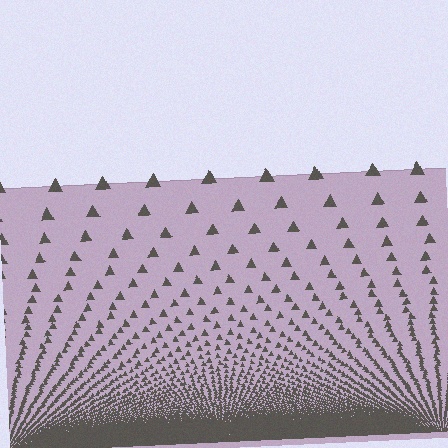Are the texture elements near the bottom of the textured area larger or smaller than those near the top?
Smaller. The gradient is inverted — elements near the bottom are smaller and denser.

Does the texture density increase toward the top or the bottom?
Density increases toward the bottom.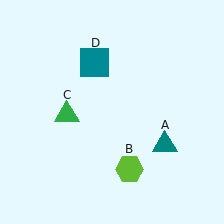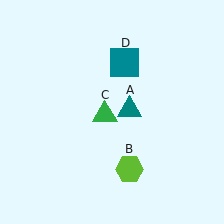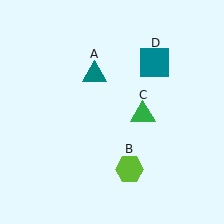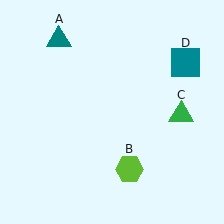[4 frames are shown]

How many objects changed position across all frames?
3 objects changed position: teal triangle (object A), green triangle (object C), teal square (object D).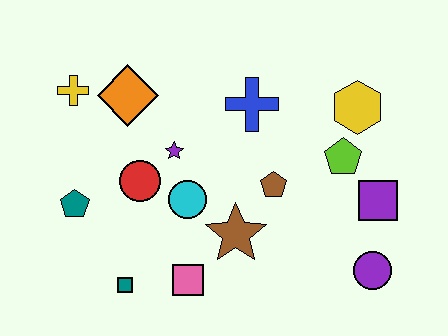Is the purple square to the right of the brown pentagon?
Yes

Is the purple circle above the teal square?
Yes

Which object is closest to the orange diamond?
The yellow cross is closest to the orange diamond.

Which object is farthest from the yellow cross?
The purple circle is farthest from the yellow cross.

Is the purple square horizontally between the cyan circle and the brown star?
No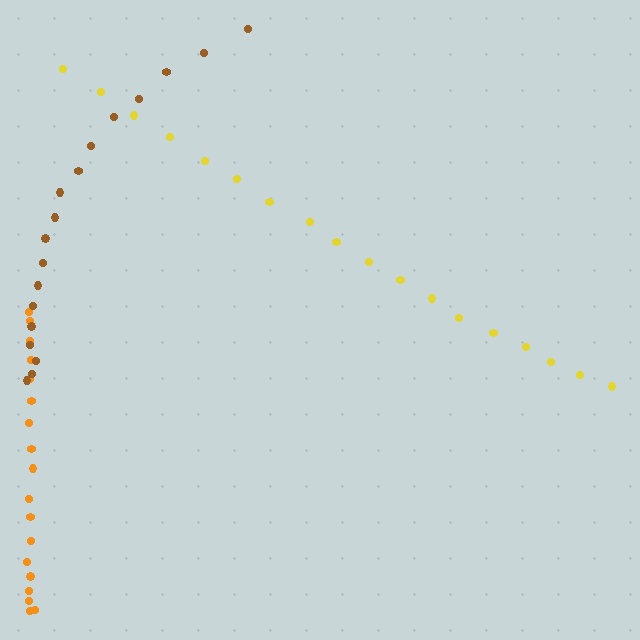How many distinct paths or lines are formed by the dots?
There are 3 distinct paths.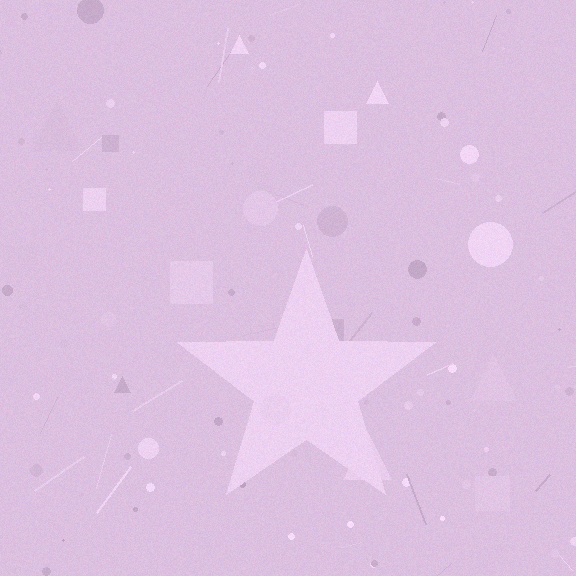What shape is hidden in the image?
A star is hidden in the image.